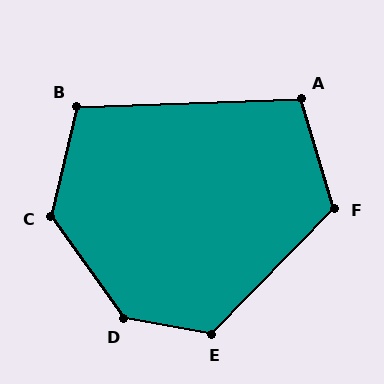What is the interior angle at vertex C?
Approximately 131 degrees (obtuse).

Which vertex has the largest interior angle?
D, at approximately 136 degrees.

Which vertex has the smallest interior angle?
A, at approximately 105 degrees.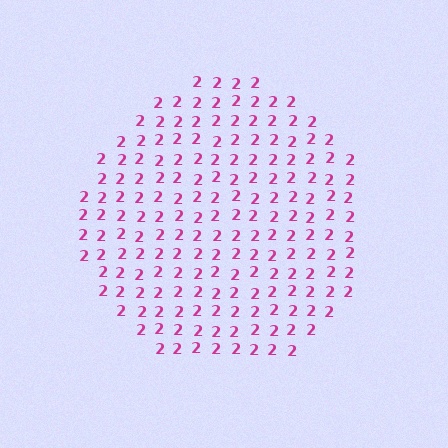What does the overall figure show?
The overall figure shows a circle.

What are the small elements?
The small elements are digit 2's.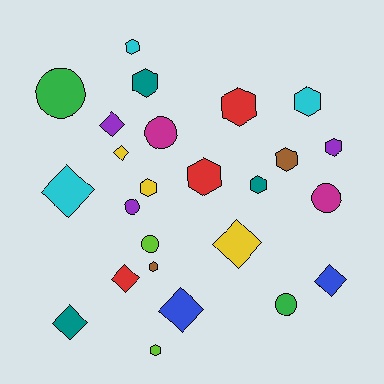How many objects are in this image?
There are 25 objects.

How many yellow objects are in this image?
There are 3 yellow objects.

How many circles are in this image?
There are 6 circles.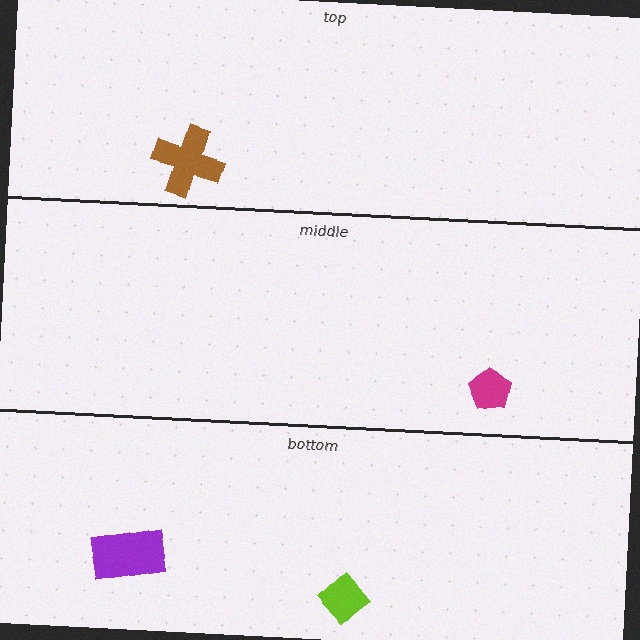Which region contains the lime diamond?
The bottom region.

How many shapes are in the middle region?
1.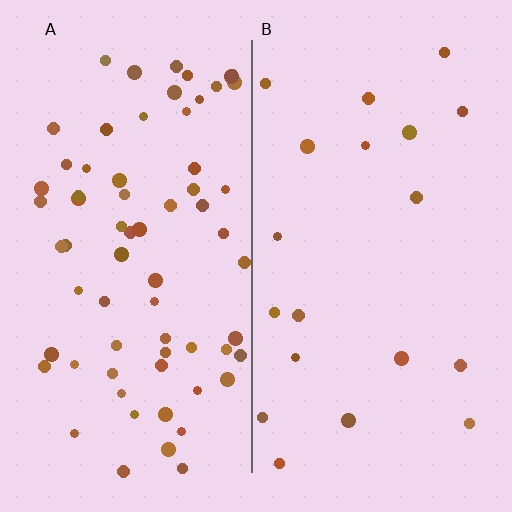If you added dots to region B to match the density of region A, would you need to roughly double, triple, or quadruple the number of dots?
Approximately quadruple.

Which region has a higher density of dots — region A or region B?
A (the left).